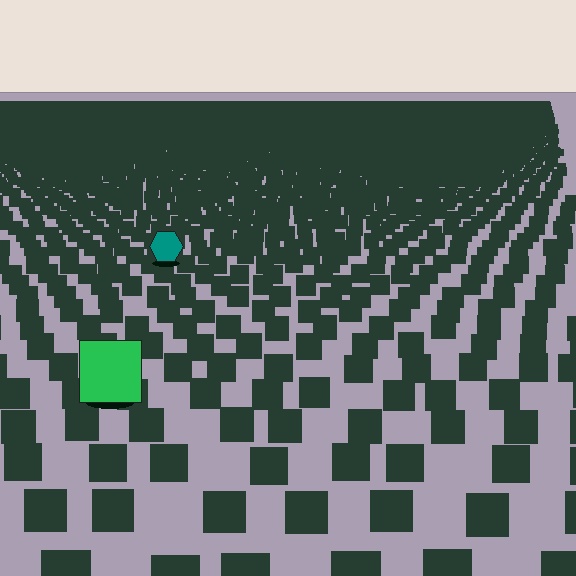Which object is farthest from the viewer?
The teal hexagon is farthest from the viewer. It appears smaller and the ground texture around it is denser.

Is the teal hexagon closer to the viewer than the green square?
No. The green square is closer — you can tell from the texture gradient: the ground texture is coarser near it.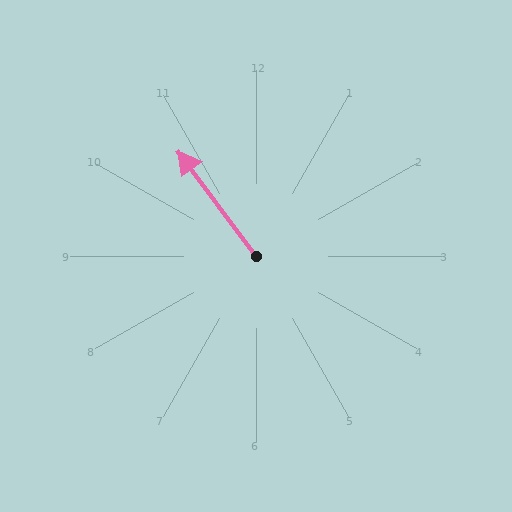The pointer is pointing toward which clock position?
Roughly 11 o'clock.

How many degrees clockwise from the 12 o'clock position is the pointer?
Approximately 323 degrees.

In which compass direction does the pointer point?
Northwest.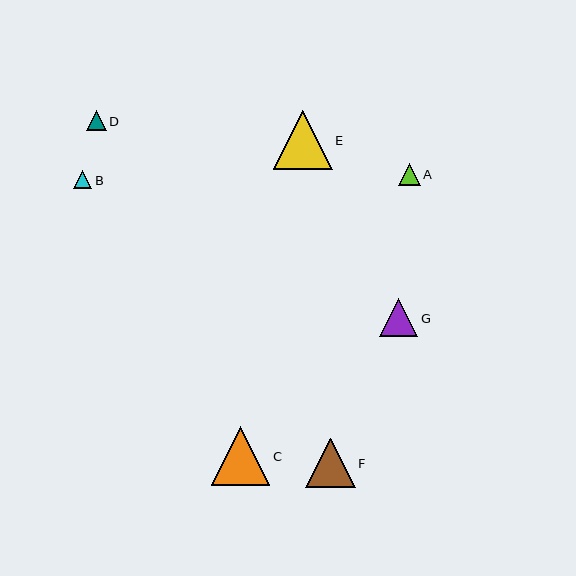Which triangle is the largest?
Triangle E is the largest with a size of approximately 59 pixels.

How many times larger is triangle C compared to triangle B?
Triangle C is approximately 3.2 times the size of triangle B.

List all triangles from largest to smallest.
From largest to smallest: E, C, F, G, A, D, B.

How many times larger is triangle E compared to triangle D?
Triangle E is approximately 3.0 times the size of triangle D.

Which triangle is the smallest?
Triangle B is the smallest with a size of approximately 18 pixels.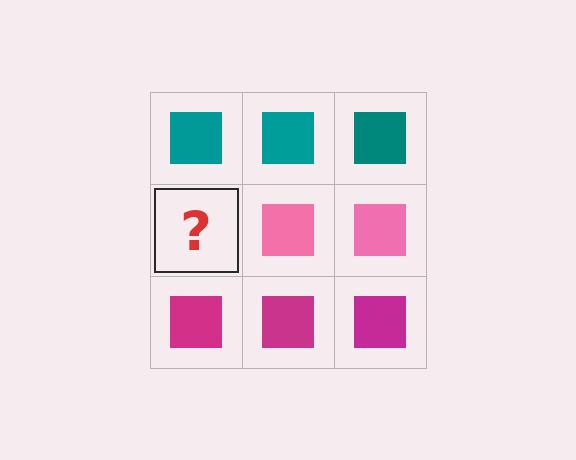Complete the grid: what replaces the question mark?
The question mark should be replaced with a pink square.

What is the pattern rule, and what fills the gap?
The rule is that each row has a consistent color. The gap should be filled with a pink square.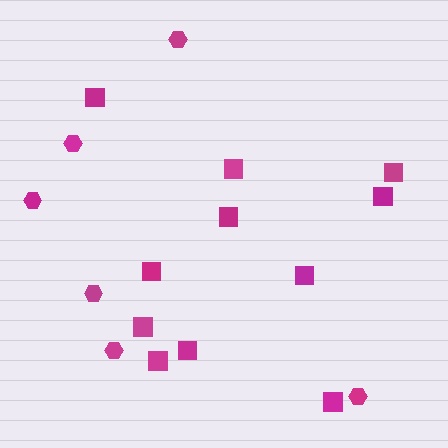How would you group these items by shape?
There are 2 groups: one group of hexagons (6) and one group of squares (11).